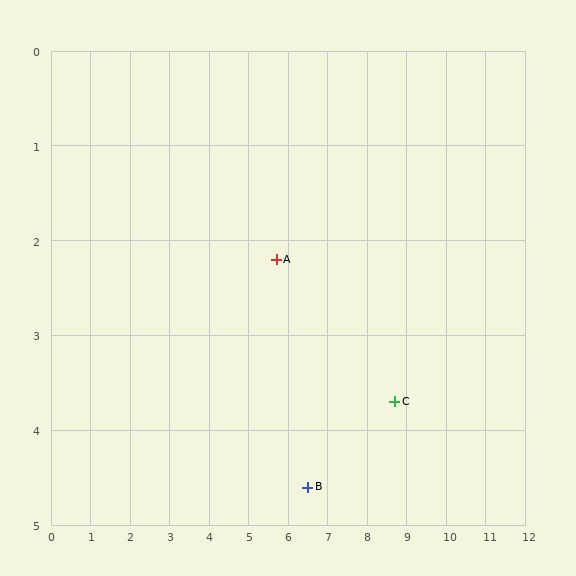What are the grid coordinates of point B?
Point B is at approximately (6.5, 4.6).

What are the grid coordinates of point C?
Point C is at approximately (8.7, 3.7).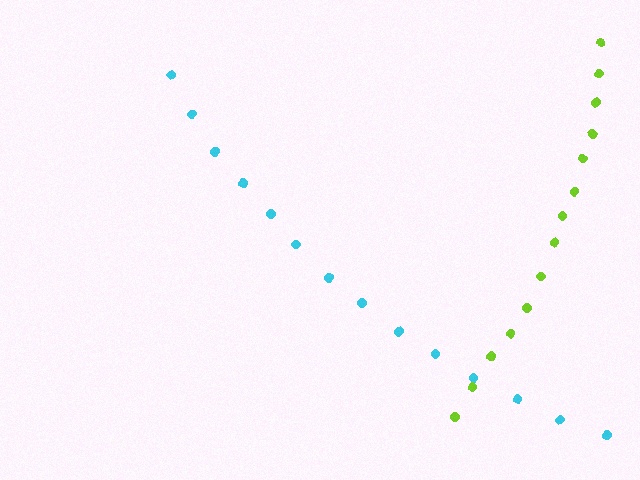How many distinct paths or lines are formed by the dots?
There are 2 distinct paths.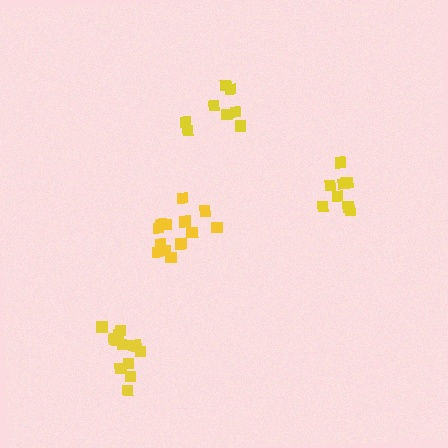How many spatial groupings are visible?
There are 4 spatial groupings.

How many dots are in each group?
Group 1: 8 dots, Group 2: 14 dots, Group 3: 13 dots, Group 4: 8 dots (43 total).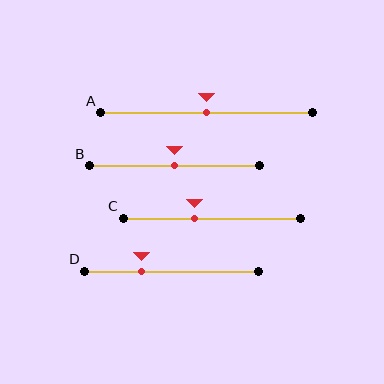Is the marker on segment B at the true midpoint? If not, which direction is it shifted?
Yes, the marker on segment B is at the true midpoint.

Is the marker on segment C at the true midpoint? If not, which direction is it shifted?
No, the marker on segment C is shifted to the left by about 10% of the segment length.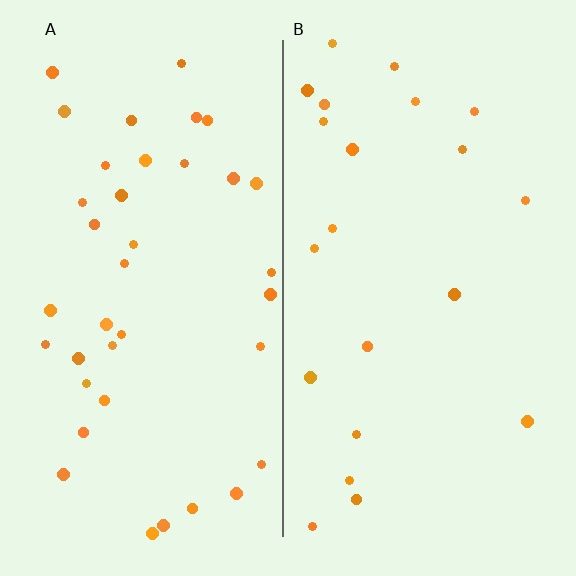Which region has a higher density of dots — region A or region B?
A (the left).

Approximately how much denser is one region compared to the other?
Approximately 1.8× — region A over region B.